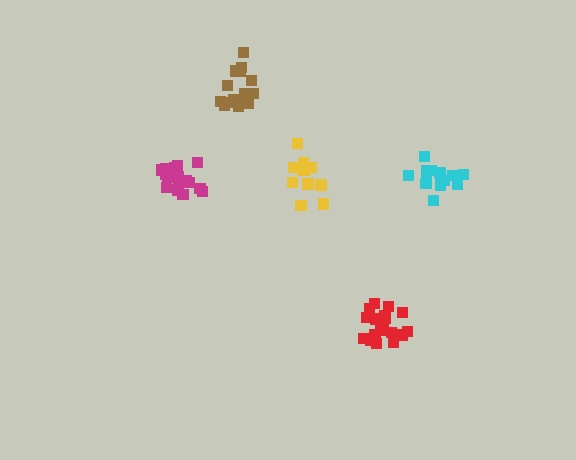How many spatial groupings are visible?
There are 5 spatial groupings.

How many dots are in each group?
Group 1: 17 dots, Group 2: 13 dots, Group 3: 16 dots, Group 4: 14 dots, Group 5: 19 dots (79 total).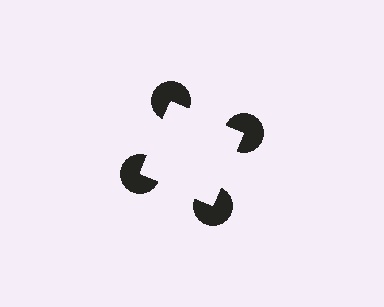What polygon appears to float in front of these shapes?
An illusory square — its edges are inferred from the aligned wedge cuts in the pac-man discs, not physically drawn.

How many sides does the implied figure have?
4 sides.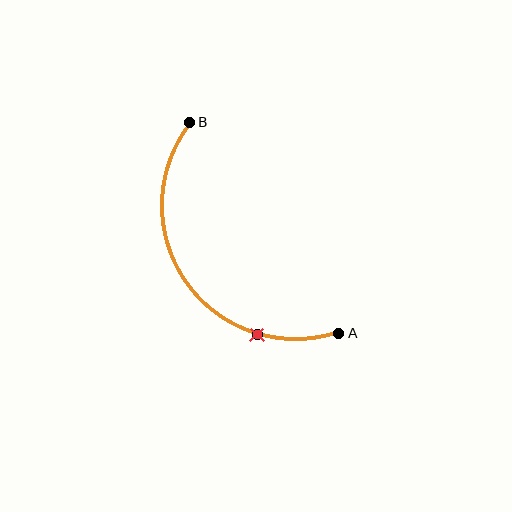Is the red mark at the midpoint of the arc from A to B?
No. The red mark lies on the arc but is closer to endpoint A. The arc midpoint would be at the point on the curve equidistant along the arc from both A and B.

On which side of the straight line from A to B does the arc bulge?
The arc bulges below and to the left of the straight line connecting A and B.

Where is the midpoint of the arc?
The arc midpoint is the point on the curve farthest from the straight line joining A and B. It sits below and to the left of that line.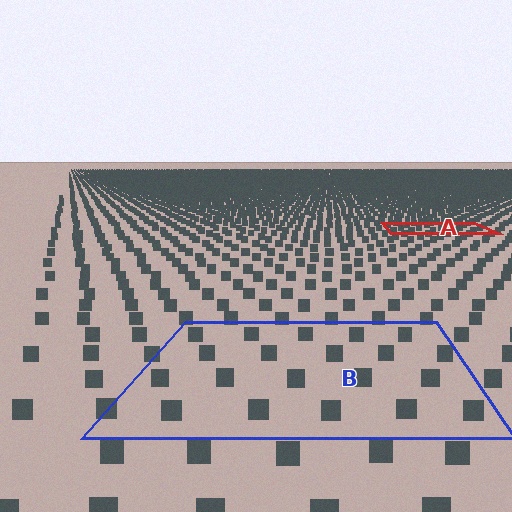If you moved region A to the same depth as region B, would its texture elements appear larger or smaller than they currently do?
They would appear larger. At a closer depth, the same texture elements are projected at a bigger on-screen size.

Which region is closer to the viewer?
Region B is closer. The texture elements there are larger and more spread out.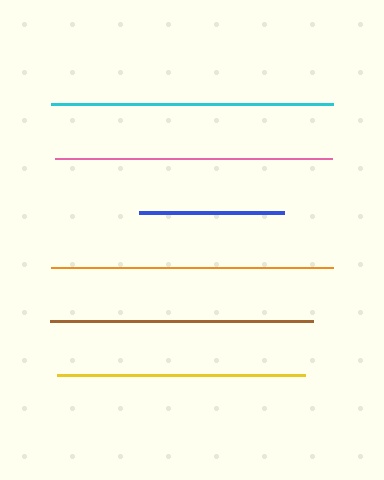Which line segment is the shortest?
The blue line is the shortest at approximately 145 pixels.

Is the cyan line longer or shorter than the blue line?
The cyan line is longer than the blue line.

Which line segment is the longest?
The orange line is the longest at approximately 282 pixels.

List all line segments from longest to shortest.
From longest to shortest: orange, cyan, pink, brown, yellow, blue.